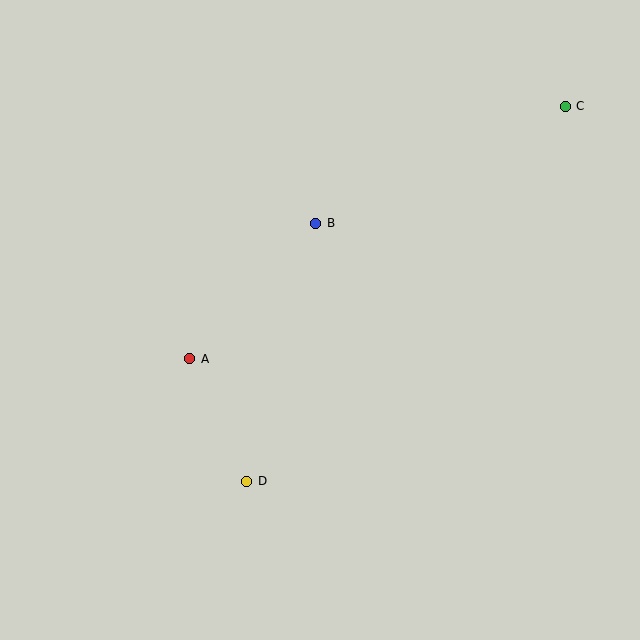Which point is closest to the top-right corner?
Point C is closest to the top-right corner.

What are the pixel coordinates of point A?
Point A is at (190, 359).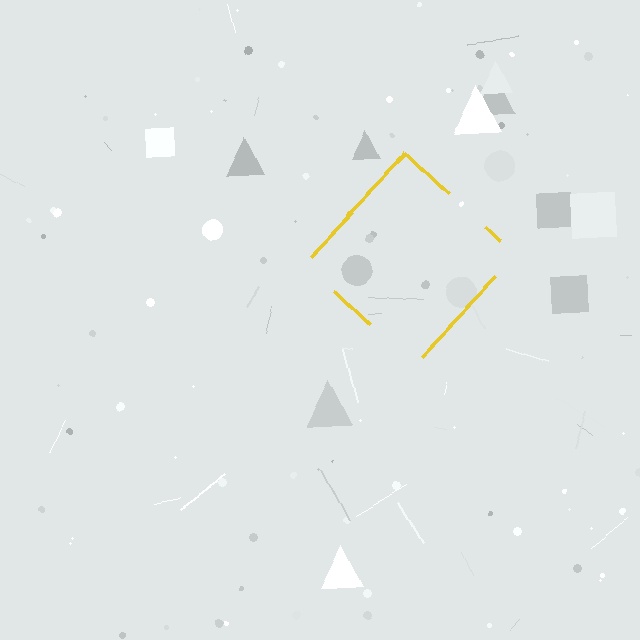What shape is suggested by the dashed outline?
The dashed outline suggests a diamond.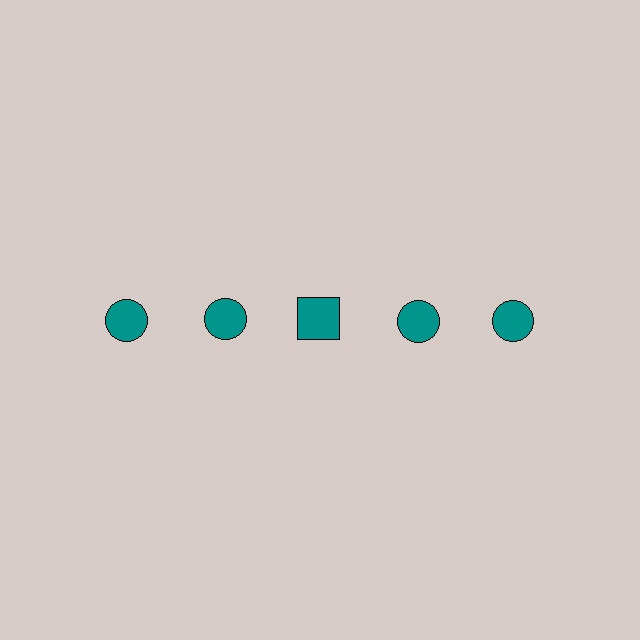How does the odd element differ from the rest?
It has a different shape: square instead of circle.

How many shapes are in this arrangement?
There are 5 shapes arranged in a grid pattern.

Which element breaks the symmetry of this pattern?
The teal square in the top row, center column breaks the symmetry. All other shapes are teal circles.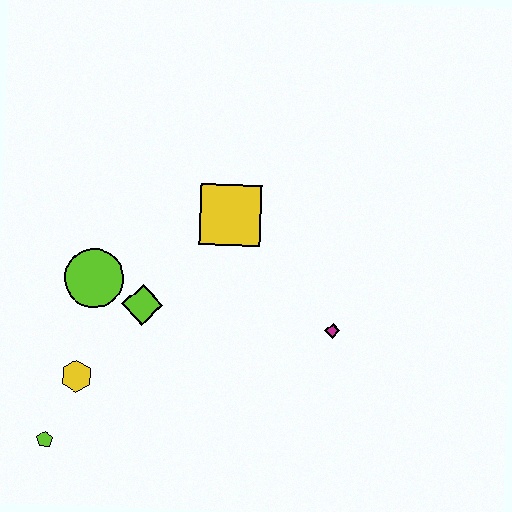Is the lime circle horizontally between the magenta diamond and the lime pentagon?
Yes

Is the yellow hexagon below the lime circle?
Yes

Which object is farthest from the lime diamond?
The magenta diamond is farthest from the lime diamond.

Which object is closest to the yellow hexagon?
The lime pentagon is closest to the yellow hexagon.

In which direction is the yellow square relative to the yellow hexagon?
The yellow square is above the yellow hexagon.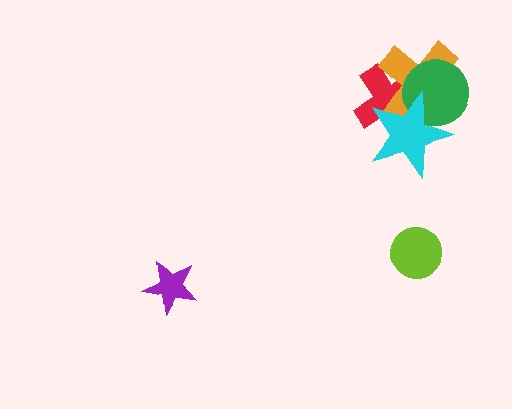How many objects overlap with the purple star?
0 objects overlap with the purple star.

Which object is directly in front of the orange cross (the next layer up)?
The green circle is directly in front of the orange cross.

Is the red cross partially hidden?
Yes, it is partially covered by another shape.